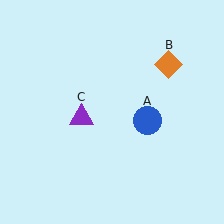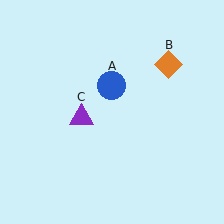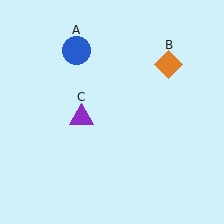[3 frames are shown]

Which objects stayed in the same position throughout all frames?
Orange diamond (object B) and purple triangle (object C) remained stationary.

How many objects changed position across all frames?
1 object changed position: blue circle (object A).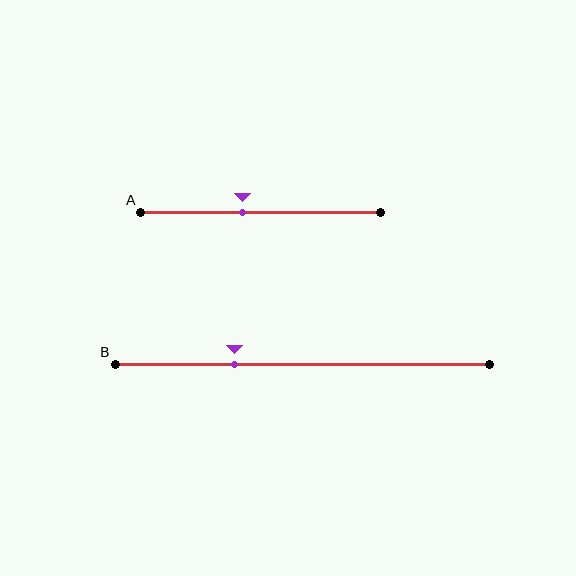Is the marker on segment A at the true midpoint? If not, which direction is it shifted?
No, the marker on segment A is shifted to the left by about 7% of the segment length.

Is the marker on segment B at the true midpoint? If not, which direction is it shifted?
No, the marker on segment B is shifted to the left by about 18% of the segment length.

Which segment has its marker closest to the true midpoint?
Segment A has its marker closest to the true midpoint.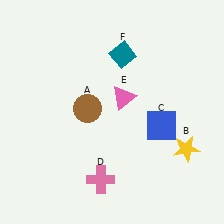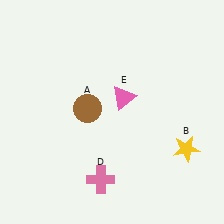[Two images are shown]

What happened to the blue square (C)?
The blue square (C) was removed in Image 2. It was in the bottom-right area of Image 1.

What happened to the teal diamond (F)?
The teal diamond (F) was removed in Image 2. It was in the top-right area of Image 1.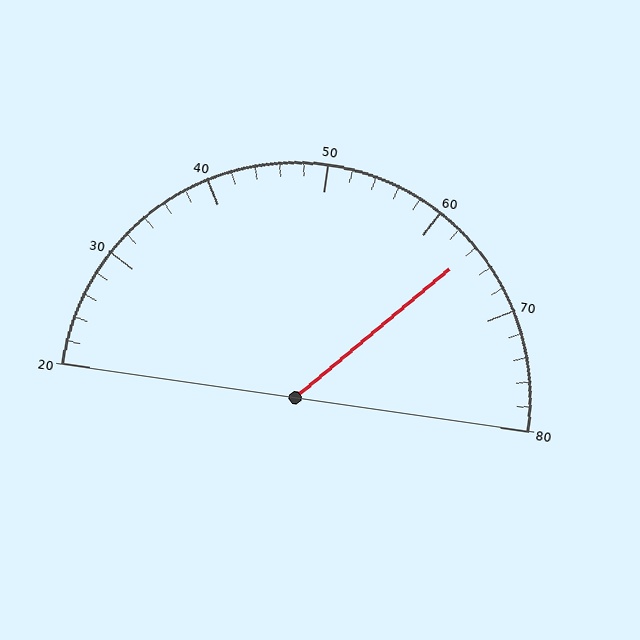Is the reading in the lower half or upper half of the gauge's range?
The reading is in the upper half of the range (20 to 80).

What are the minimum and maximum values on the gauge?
The gauge ranges from 20 to 80.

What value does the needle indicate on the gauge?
The needle indicates approximately 64.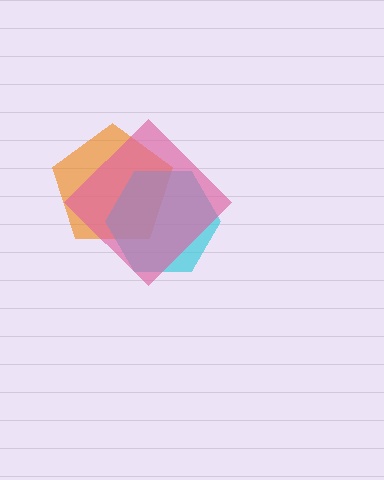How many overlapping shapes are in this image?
There are 3 overlapping shapes in the image.